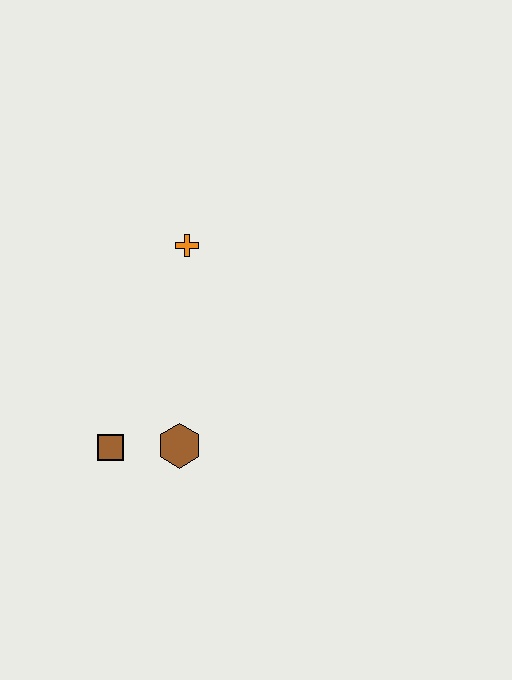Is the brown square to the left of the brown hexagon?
Yes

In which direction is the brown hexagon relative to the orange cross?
The brown hexagon is below the orange cross.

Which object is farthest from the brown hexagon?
The orange cross is farthest from the brown hexagon.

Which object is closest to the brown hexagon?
The brown square is closest to the brown hexagon.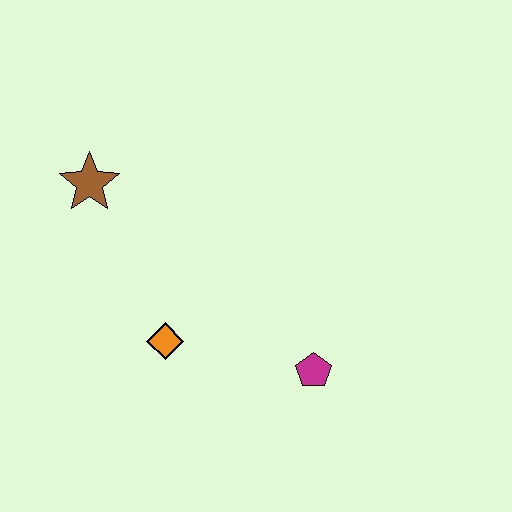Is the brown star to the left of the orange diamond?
Yes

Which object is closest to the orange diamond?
The magenta pentagon is closest to the orange diamond.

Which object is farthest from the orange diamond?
The brown star is farthest from the orange diamond.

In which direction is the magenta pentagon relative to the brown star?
The magenta pentagon is to the right of the brown star.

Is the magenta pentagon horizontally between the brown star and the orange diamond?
No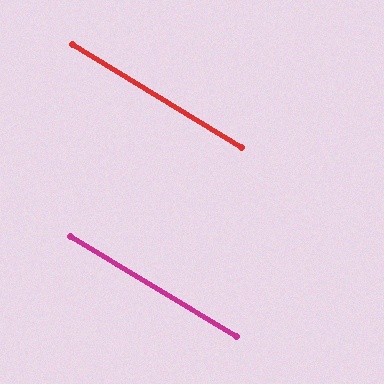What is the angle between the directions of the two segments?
Approximately 0 degrees.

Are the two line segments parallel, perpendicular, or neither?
Parallel — their directions differ by only 0.0°.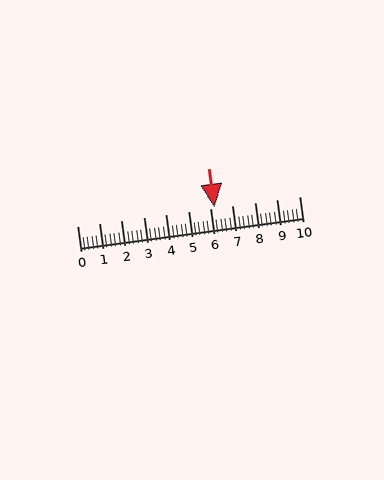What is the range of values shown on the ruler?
The ruler shows values from 0 to 10.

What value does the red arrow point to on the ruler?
The red arrow points to approximately 6.2.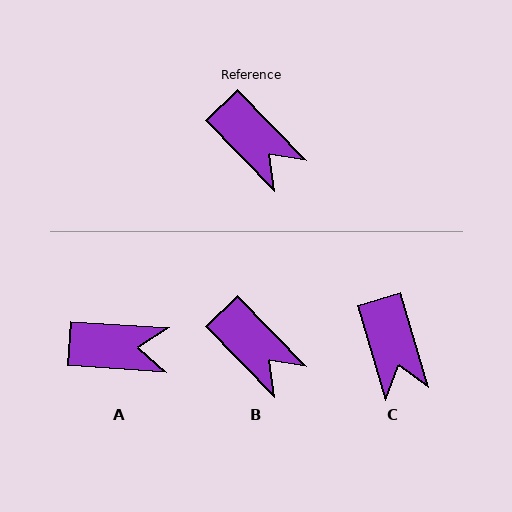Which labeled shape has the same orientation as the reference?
B.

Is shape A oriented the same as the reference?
No, it is off by about 42 degrees.